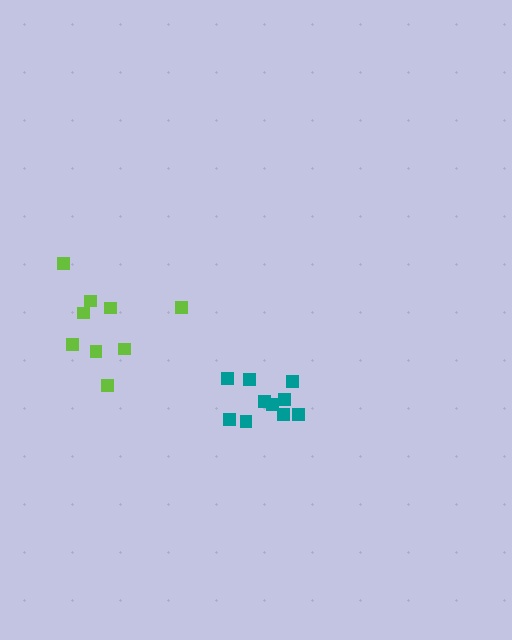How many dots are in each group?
Group 1: 9 dots, Group 2: 10 dots (19 total).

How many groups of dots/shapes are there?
There are 2 groups.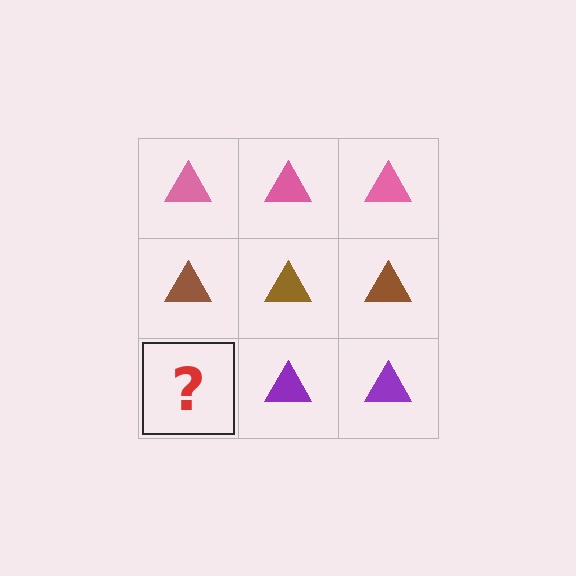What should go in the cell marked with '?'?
The missing cell should contain a purple triangle.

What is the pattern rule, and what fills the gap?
The rule is that each row has a consistent color. The gap should be filled with a purple triangle.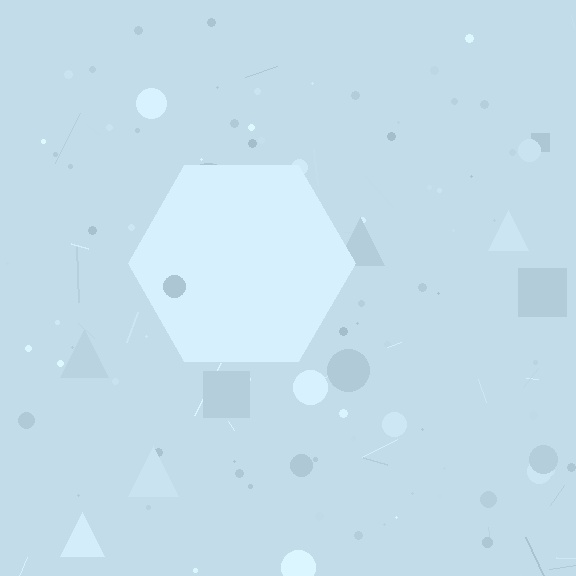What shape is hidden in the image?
A hexagon is hidden in the image.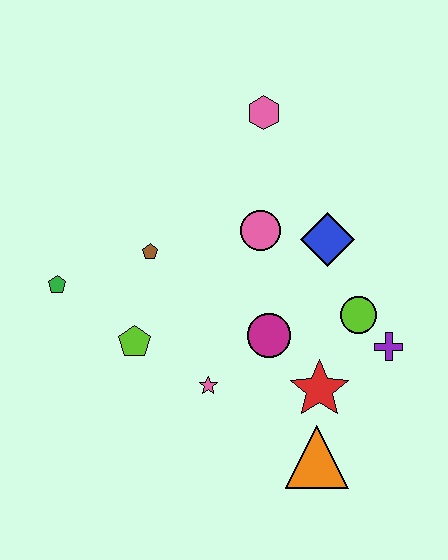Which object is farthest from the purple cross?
The green pentagon is farthest from the purple cross.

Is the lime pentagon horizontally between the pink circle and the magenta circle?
No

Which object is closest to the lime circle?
The purple cross is closest to the lime circle.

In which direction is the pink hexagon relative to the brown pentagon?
The pink hexagon is above the brown pentagon.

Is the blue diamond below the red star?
No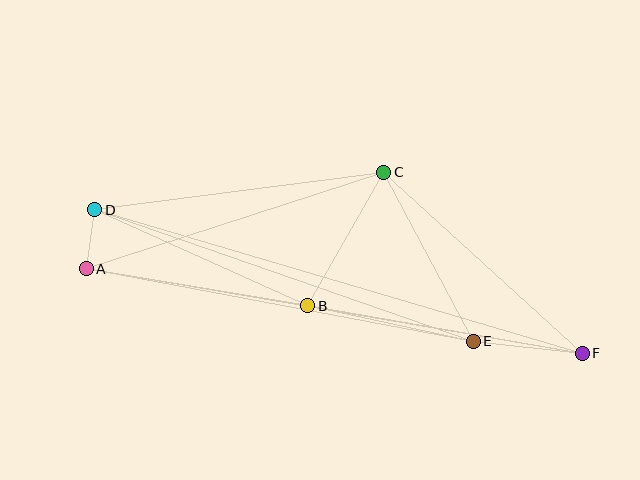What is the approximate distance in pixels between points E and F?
The distance between E and F is approximately 110 pixels.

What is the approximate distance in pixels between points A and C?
The distance between A and C is approximately 313 pixels.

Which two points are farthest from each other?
Points D and F are farthest from each other.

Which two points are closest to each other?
Points A and D are closest to each other.